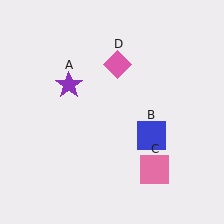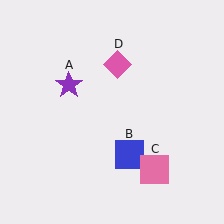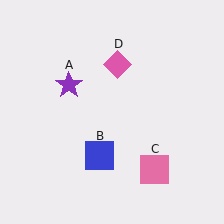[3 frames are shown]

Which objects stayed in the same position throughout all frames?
Purple star (object A) and pink square (object C) and pink diamond (object D) remained stationary.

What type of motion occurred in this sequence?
The blue square (object B) rotated clockwise around the center of the scene.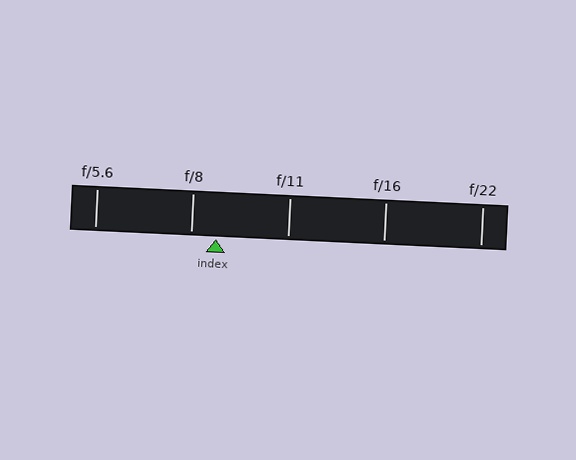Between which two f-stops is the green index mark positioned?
The index mark is between f/8 and f/11.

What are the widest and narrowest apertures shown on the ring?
The widest aperture shown is f/5.6 and the narrowest is f/22.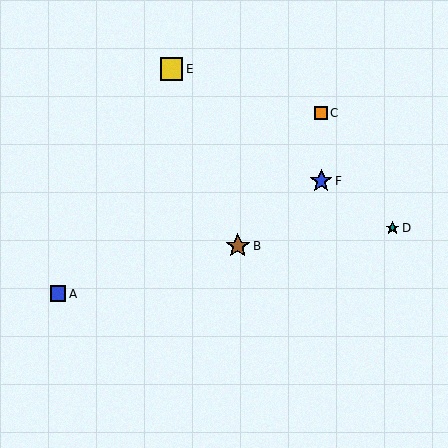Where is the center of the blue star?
The center of the blue star is at (321, 181).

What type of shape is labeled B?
Shape B is a brown star.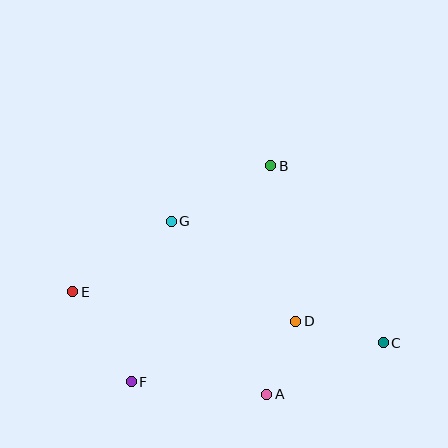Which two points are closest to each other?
Points A and D are closest to each other.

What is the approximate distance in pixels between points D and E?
The distance between D and E is approximately 225 pixels.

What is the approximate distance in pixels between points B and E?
The distance between B and E is approximately 235 pixels.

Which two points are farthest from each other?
Points C and E are farthest from each other.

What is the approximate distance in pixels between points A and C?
The distance between A and C is approximately 127 pixels.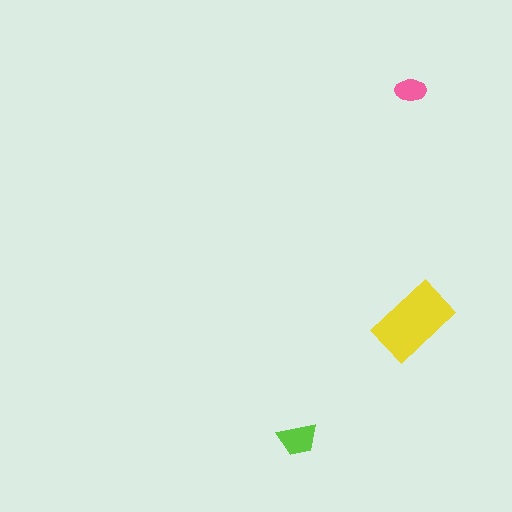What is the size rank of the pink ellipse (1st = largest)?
3rd.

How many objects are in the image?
There are 3 objects in the image.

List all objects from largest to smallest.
The yellow rectangle, the lime trapezoid, the pink ellipse.